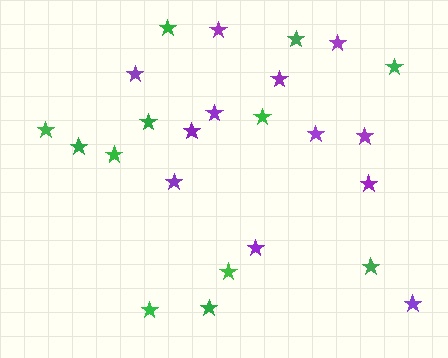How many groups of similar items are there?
There are 2 groups: one group of purple stars (12) and one group of green stars (12).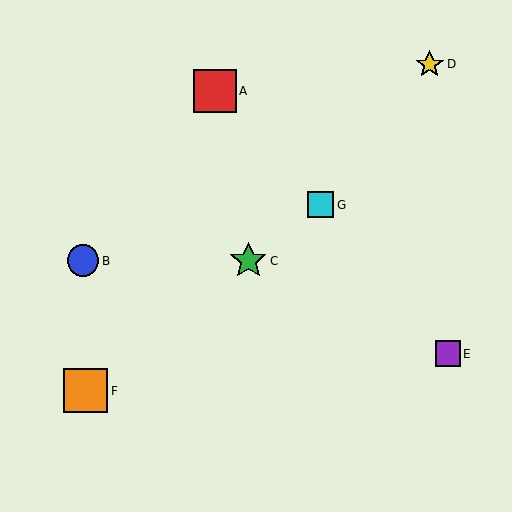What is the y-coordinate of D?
Object D is at y≈64.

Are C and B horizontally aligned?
Yes, both are at y≈261.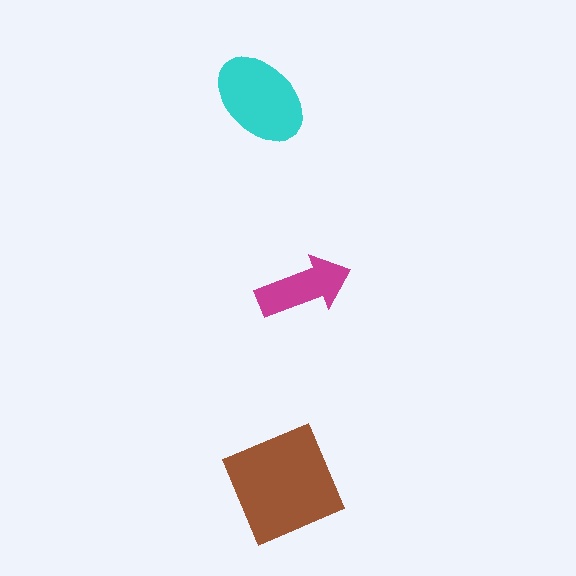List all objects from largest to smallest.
The brown square, the cyan ellipse, the magenta arrow.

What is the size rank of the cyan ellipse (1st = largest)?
2nd.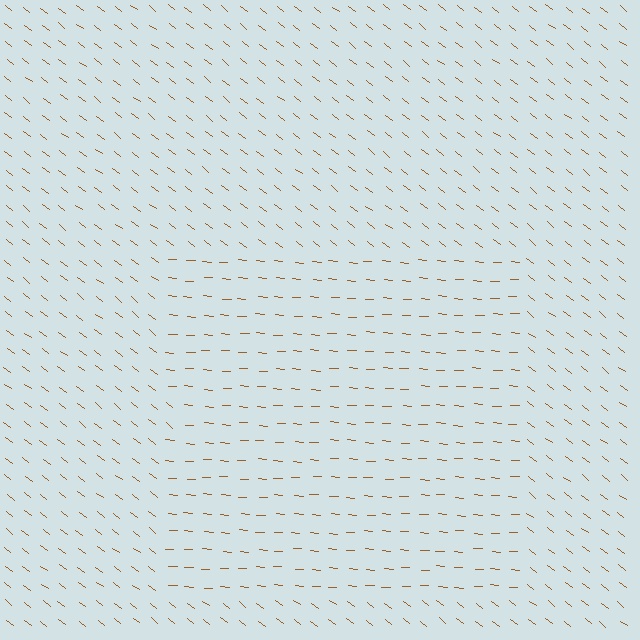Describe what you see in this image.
The image is filled with small brown line segments. A rectangle region in the image has lines oriented differently from the surrounding lines, creating a visible texture boundary.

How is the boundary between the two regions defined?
The boundary is defined purely by a change in line orientation (approximately 33 degrees difference). All lines are the same color and thickness.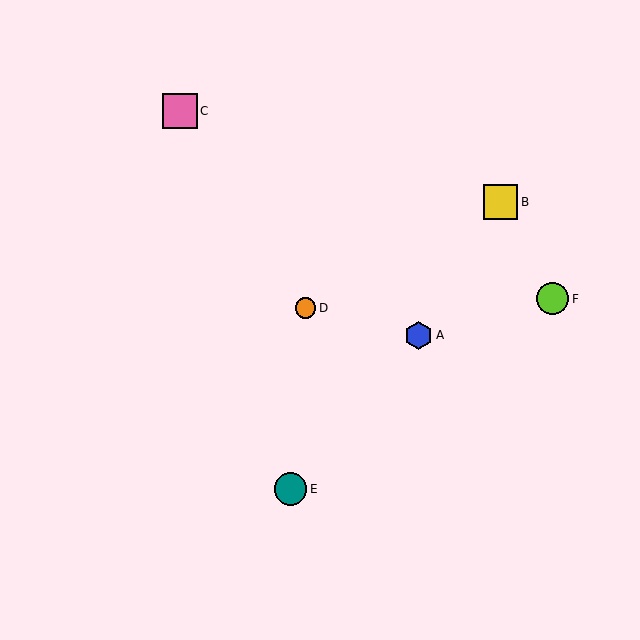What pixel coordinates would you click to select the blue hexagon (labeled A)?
Click at (418, 335) to select the blue hexagon A.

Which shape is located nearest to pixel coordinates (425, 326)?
The blue hexagon (labeled A) at (418, 335) is nearest to that location.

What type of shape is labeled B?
Shape B is a yellow square.